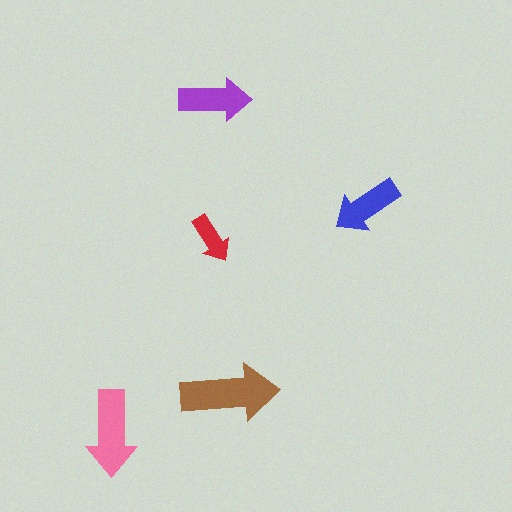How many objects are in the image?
There are 5 objects in the image.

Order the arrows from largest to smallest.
the brown one, the pink one, the purple one, the blue one, the red one.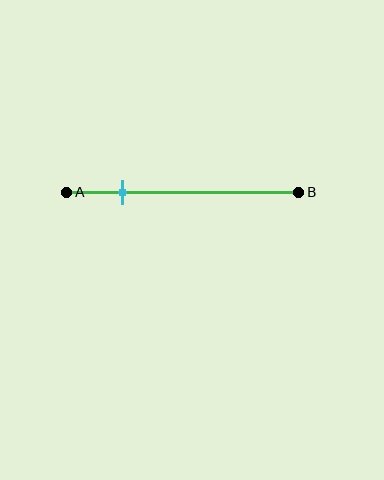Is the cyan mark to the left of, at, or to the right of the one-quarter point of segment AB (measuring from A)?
The cyan mark is approximately at the one-quarter point of segment AB.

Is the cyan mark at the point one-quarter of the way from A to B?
Yes, the mark is approximately at the one-quarter point.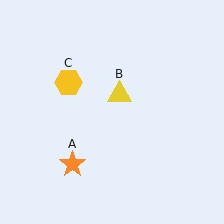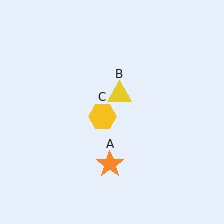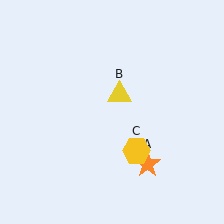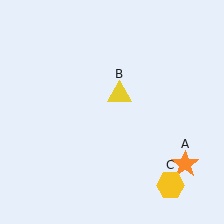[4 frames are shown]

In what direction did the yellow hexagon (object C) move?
The yellow hexagon (object C) moved down and to the right.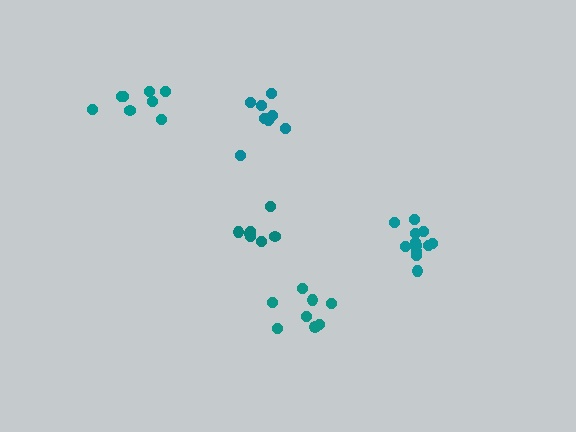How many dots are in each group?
Group 1: 8 dots, Group 2: 7 dots, Group 3: 8 dots, Group 4: 13 dots, Group 5: 8 dots (44 total).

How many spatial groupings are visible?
There are 5 spatial groupings.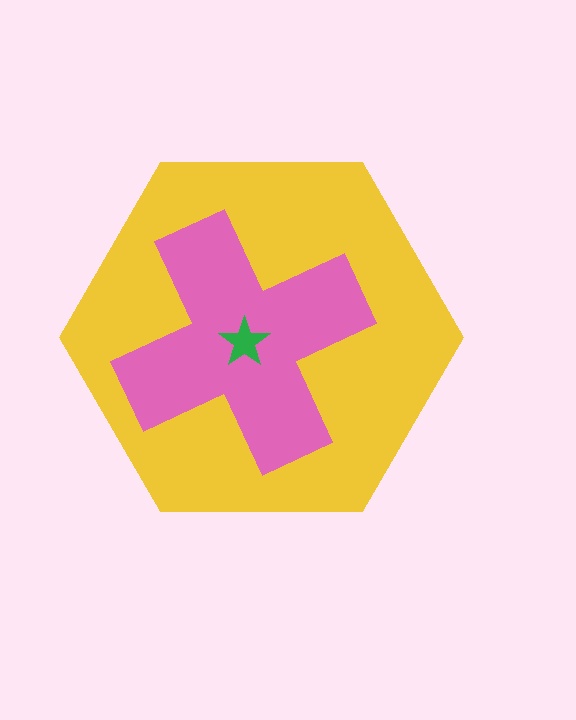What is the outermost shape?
The yellow hexagon.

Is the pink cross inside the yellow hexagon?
Yes.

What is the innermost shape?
The green star.